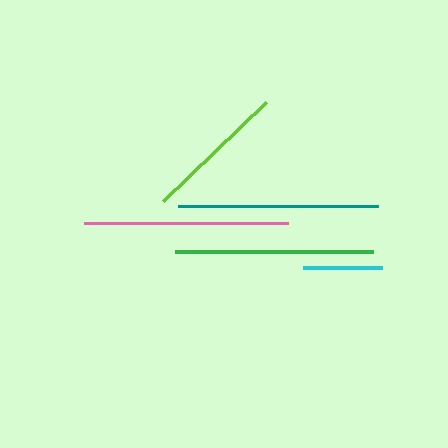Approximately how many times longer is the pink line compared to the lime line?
The pink line is approximately 1.4 times the length of the lime line.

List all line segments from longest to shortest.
From longest to shortest: pink, teal, green, lime, cyan.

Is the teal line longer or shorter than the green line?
The teal line is longer than the green line.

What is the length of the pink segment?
The pink segment is approximately 204 pixels long.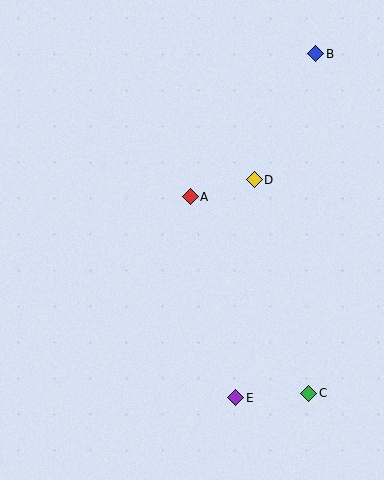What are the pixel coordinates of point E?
Point E is at (236, 398).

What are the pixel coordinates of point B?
Point B is at (315, 54).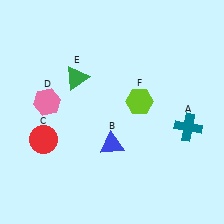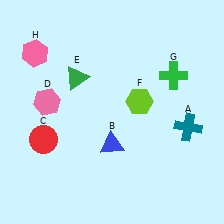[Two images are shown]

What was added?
A green cross (G), a pink hexagon (H) were added in Image 2.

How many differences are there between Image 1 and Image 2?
There are 2 differences between the two images.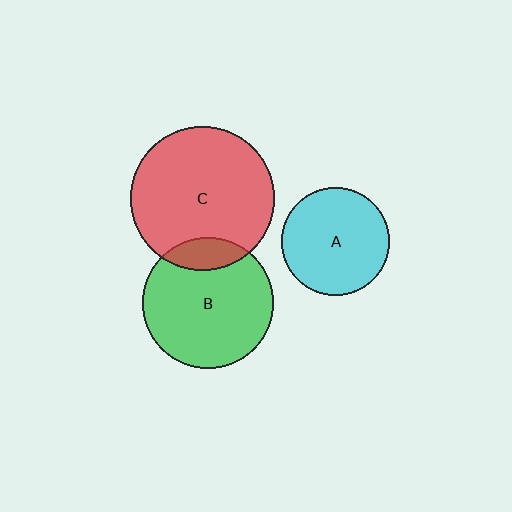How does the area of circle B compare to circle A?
Approximately 1.5 times.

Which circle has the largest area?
Circle C (red).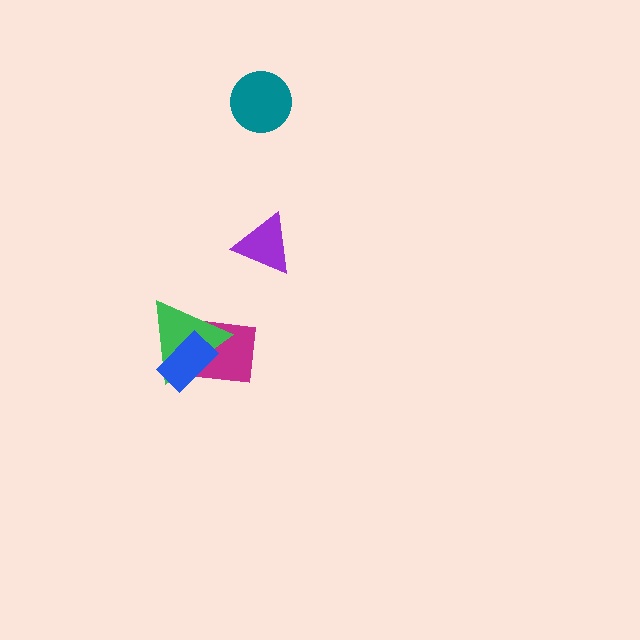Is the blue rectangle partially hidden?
No, no other shape covers it.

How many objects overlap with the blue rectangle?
2 objects overlap with the blue rectangle.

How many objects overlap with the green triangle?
2 objects overlap with the green triangle.